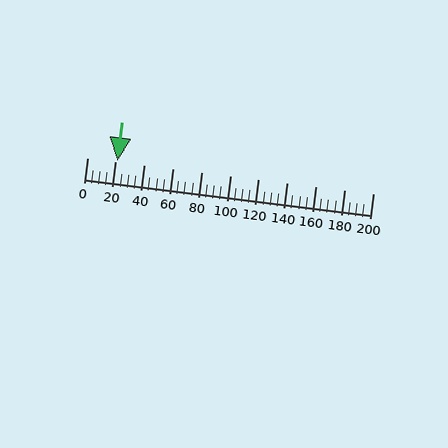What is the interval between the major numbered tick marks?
The major tick marks are spaced 20 units apart.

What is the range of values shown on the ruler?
The ruler shows values from 0 to 200.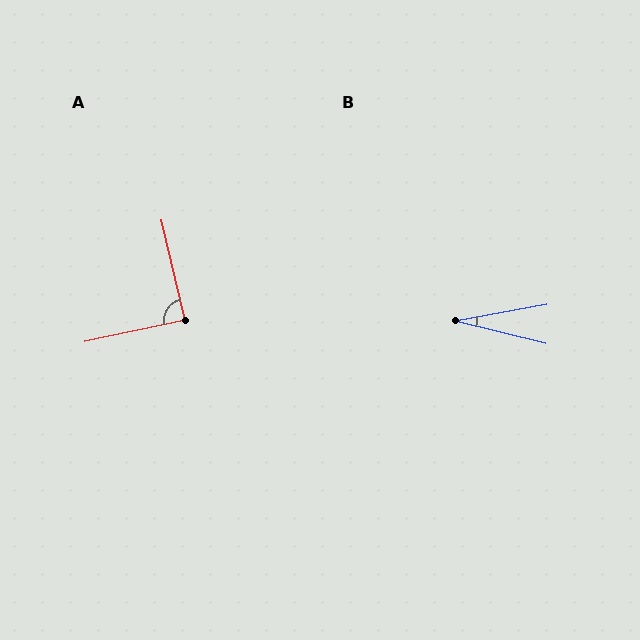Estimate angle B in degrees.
Approximately 24 degrees.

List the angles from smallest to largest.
B (24°), A (89°).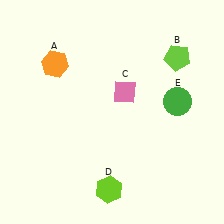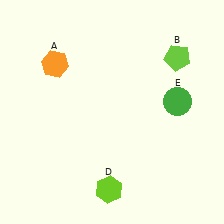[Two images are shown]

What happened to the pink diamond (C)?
The pink diamond (C) was removed in Image 2. It was in the top-right area of Image 1.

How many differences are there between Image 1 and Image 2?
There is 1 difference between the two images.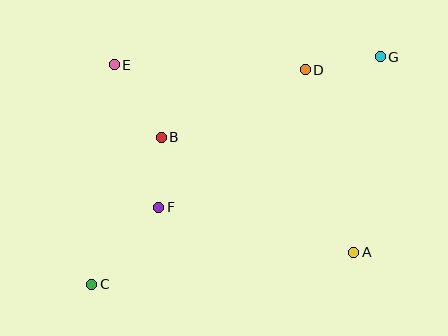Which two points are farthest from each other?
Points C and G are farthest from each other.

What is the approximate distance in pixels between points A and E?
The distance between A and E is approximately 304 pixels.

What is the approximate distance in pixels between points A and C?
The distance between A and C is approximately 264 pixels.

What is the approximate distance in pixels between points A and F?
The distance between A and F is approximately 200 pixels.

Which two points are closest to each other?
Points B and F are closest to each other.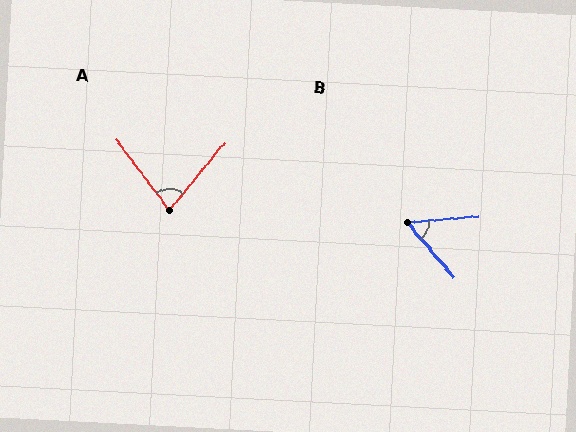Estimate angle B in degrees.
Approximately 54 degrees.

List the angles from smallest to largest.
B (54°), A (76°).